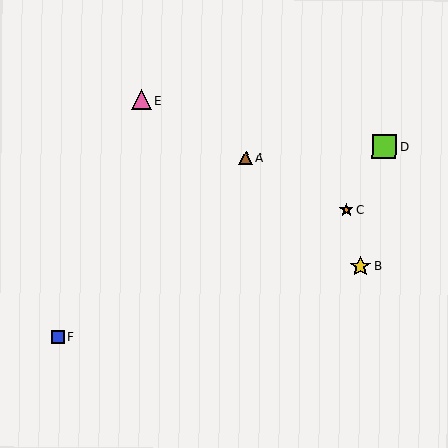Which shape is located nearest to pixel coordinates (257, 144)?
The brown triangle (labeled A) at (246, 158) is nearest to that location.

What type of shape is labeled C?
Shape C is an orange star.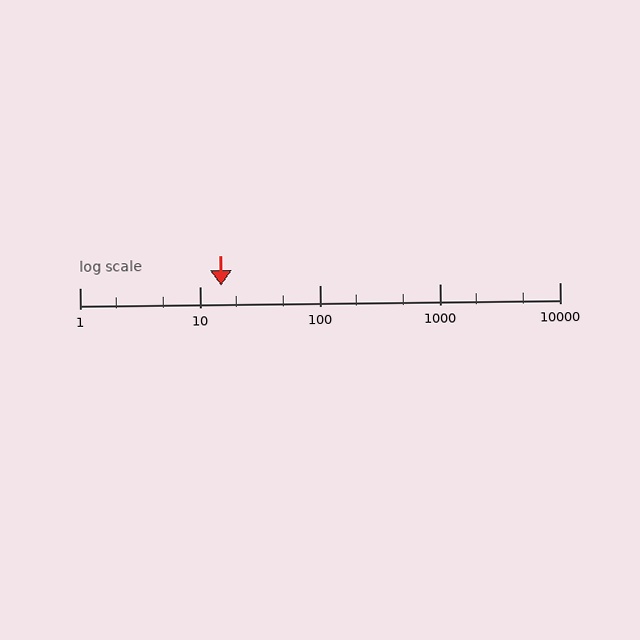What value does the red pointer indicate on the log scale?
The pointer indicates approximately 15.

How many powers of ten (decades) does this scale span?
The scale spans 4 decades, from 1 to 10000.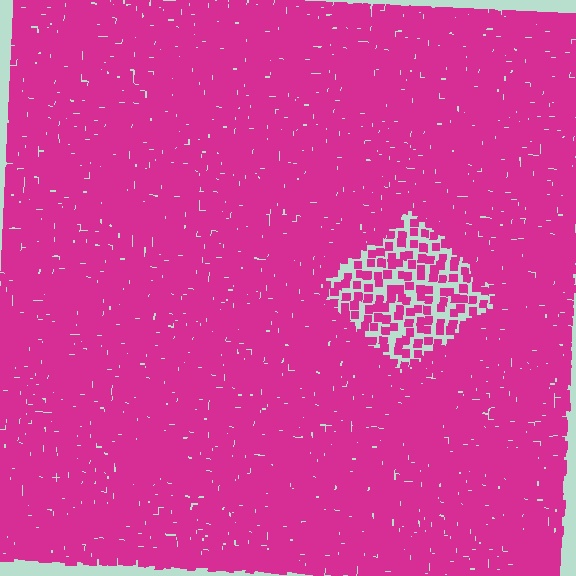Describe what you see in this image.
The image contains small magenta elements arranged at two different densities. A diamond-shaped region is visible where the elements are less densely packed than the surrounding area.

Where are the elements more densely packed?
The elements are more densely packed outside the diamond boundary.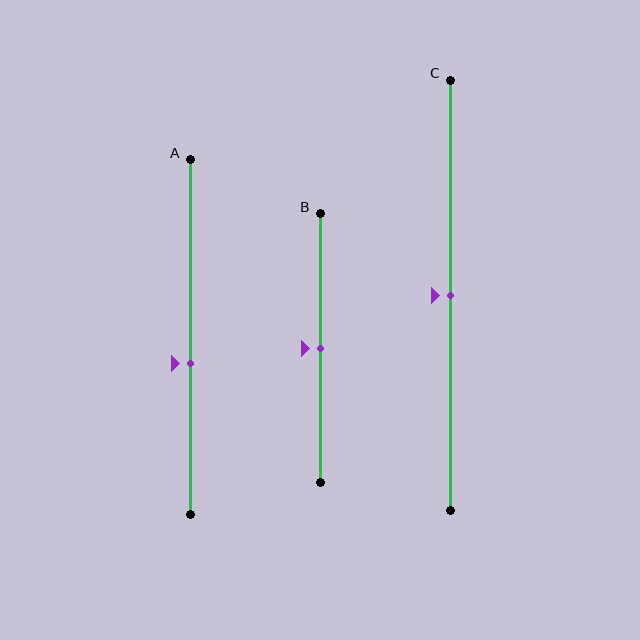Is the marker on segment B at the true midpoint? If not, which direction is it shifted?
Yes, the marker on segment B is at the true midpoint.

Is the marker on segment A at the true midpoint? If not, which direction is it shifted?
No, the marker on segment A is shifted downward by about 7% of the segment length.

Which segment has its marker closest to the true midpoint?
Segment B has its marker closest to the true midpoint.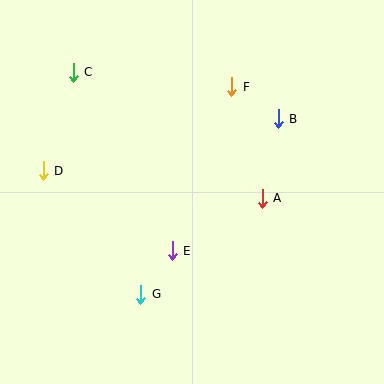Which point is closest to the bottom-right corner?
Point A is closest to the bottom-right corner.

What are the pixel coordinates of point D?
Point D is at (43, 171).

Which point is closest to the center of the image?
Point E at (172, 251) is closest to the center.